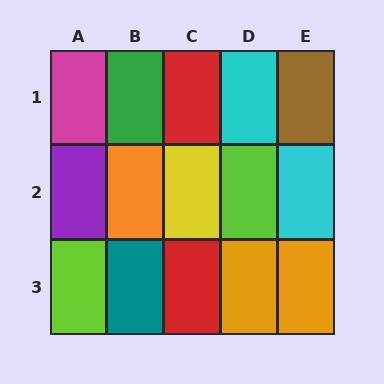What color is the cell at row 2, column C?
Yellow.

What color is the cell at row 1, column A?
Magenta.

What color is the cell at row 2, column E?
Cyan.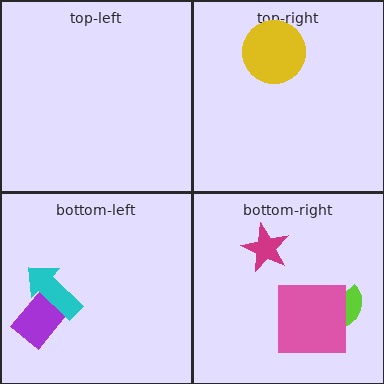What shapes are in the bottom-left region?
The purple rectangle, the cyan arrow.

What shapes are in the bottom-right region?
The lime semicircle, the magenta star, the pink square.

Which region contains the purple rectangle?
The bottom-left region.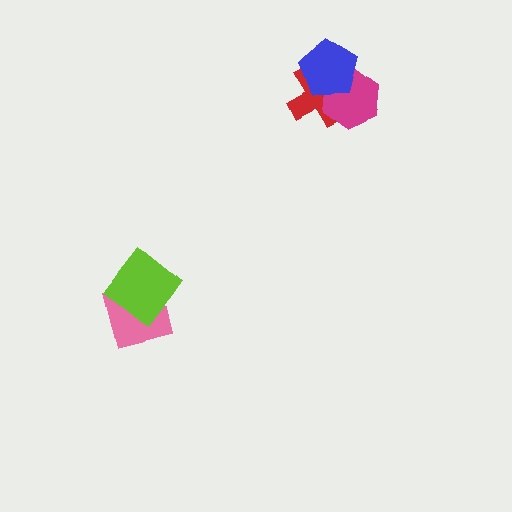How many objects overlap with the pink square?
1 object overlaps with the pink square.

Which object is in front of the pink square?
The lime diamond is in front of the pink square.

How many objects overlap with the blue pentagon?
2 objects overlap with the blue pentagon.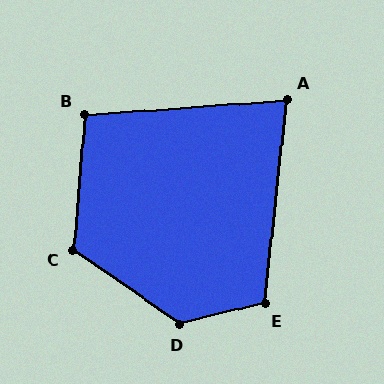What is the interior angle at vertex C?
Approximately 120 degrees (obtuse).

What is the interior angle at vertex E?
Approximately 110 degrees (obtuse).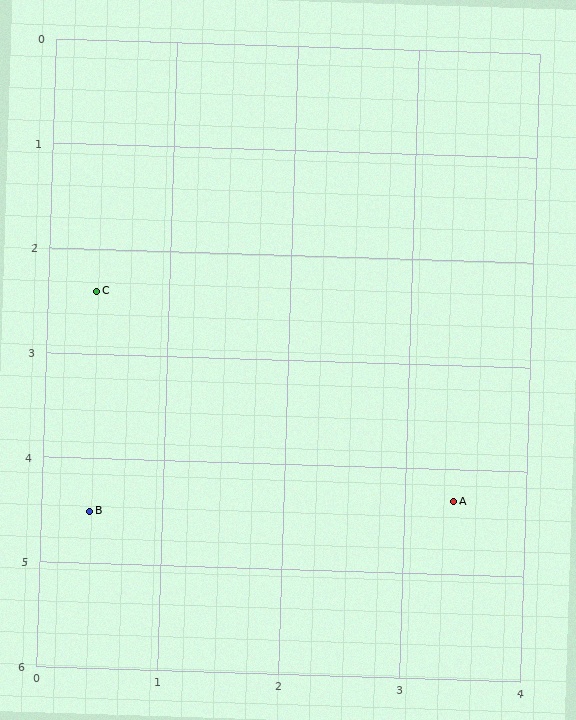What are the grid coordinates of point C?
Point C is at approximately (0.4, 2.4).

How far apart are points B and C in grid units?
Points B and C are about 2.1 grid units apart.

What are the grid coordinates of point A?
Point A is at approximately (3.4, 4.3).